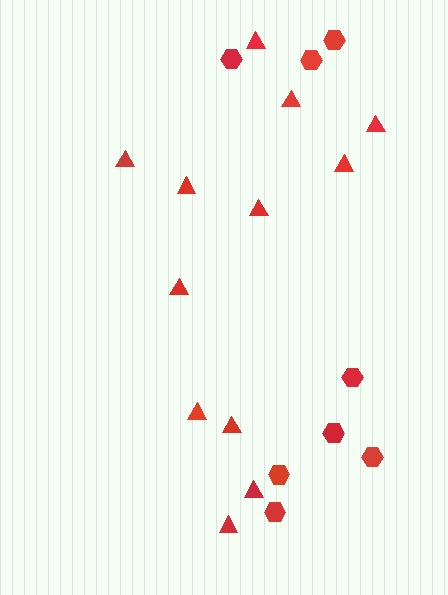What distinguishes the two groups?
There are 2 groups: one group of triangles (12) and one group of hexagons (8).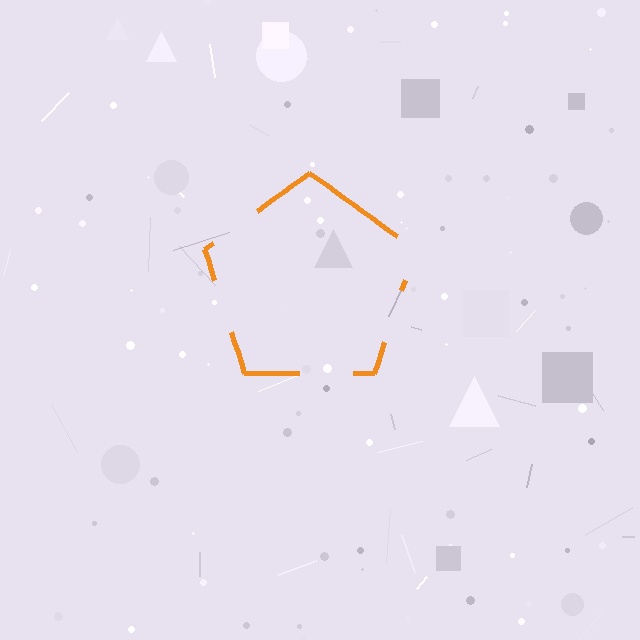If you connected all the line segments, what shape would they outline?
They would outline a pentagon.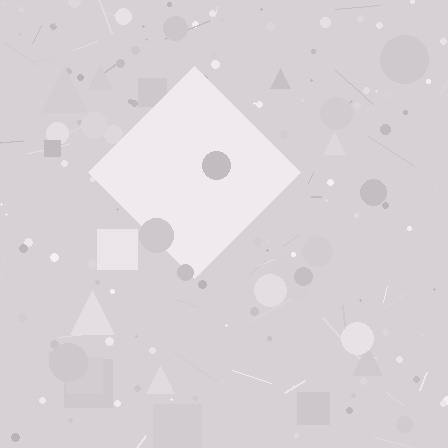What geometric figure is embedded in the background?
A diamond is embedded in the background.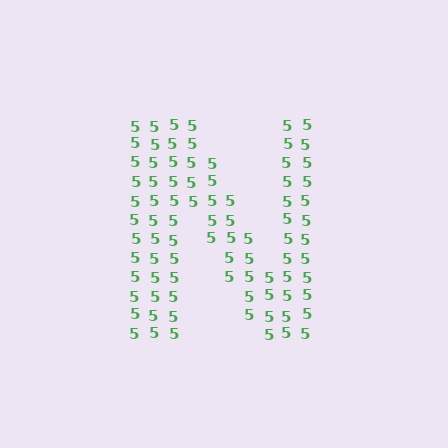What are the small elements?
The small elements are digit 5's.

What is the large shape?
The large shape is the letter N.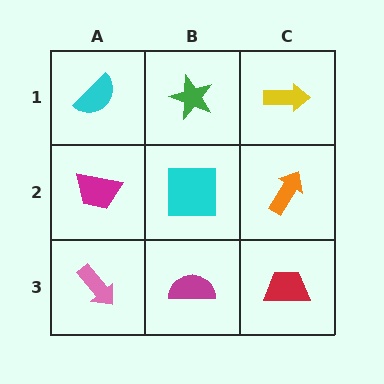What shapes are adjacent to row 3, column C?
An orange arrow (row 2, column C), a magenta semicircle (row 3, column B).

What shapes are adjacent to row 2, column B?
A green star (row 1, column B), a magenta semicircle (row 3, column B), a magenta trapezoid (row 2, column A), an orange arrow (row 2, column C).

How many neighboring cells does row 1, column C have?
2.